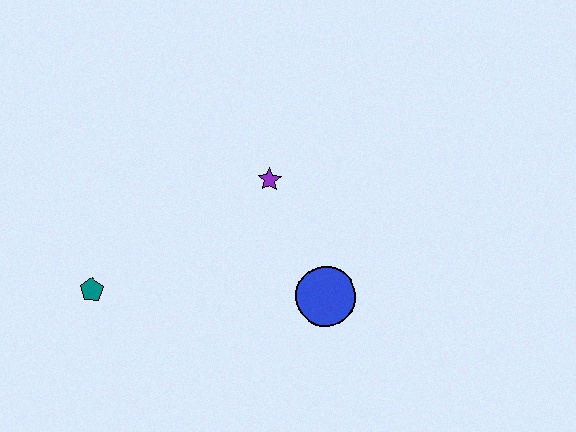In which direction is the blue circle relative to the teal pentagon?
The blue circle is to the right of the teal pentagon.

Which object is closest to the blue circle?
The purple star is closest to the blue circle.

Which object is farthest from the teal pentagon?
The blue circle is farthest from the teal pentagon.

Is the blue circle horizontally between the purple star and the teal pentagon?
No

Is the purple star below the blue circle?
No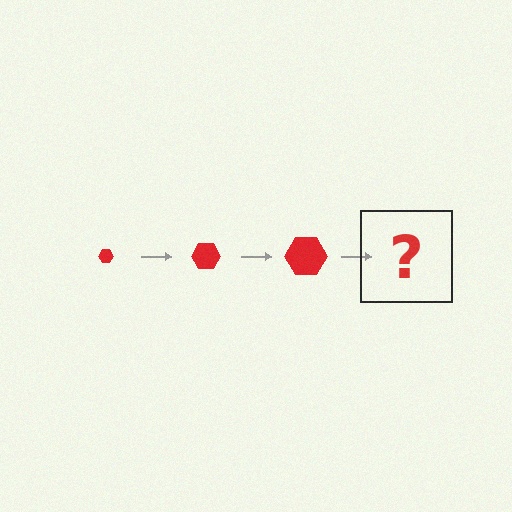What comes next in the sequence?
The next element should be a red hexagon, larger than the previous one.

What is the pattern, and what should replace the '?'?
The pattern is that the hexagon gets progressively larger each step. The '?' should be a red hexagon, larger than the previous one.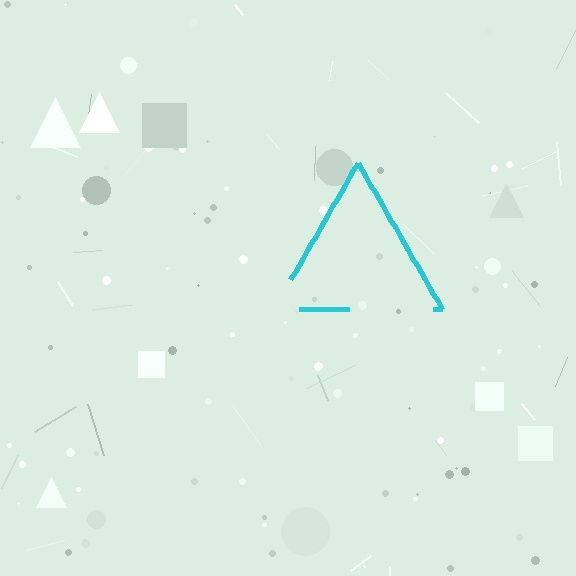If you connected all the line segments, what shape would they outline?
They would outline a triangle.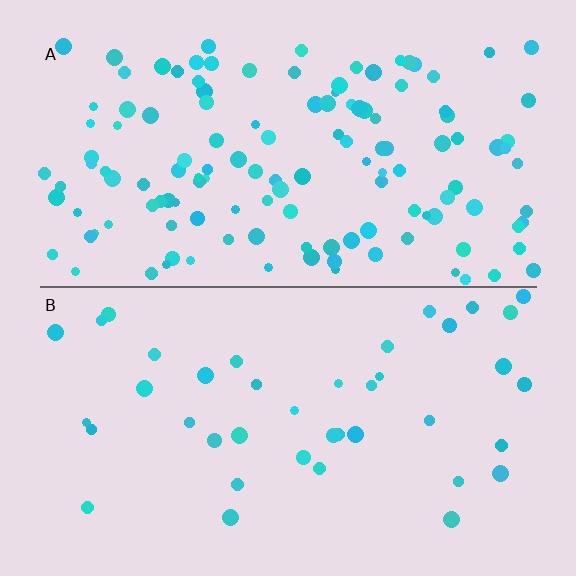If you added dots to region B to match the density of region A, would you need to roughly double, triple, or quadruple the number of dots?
Approximately triple.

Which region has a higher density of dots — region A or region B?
A (the top).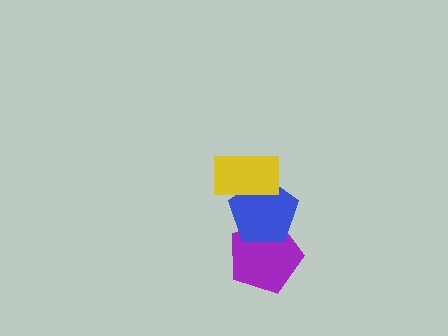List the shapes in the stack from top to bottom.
From top to bottom: the yellow rectangle, the blue pentagon, the purple pentagon.